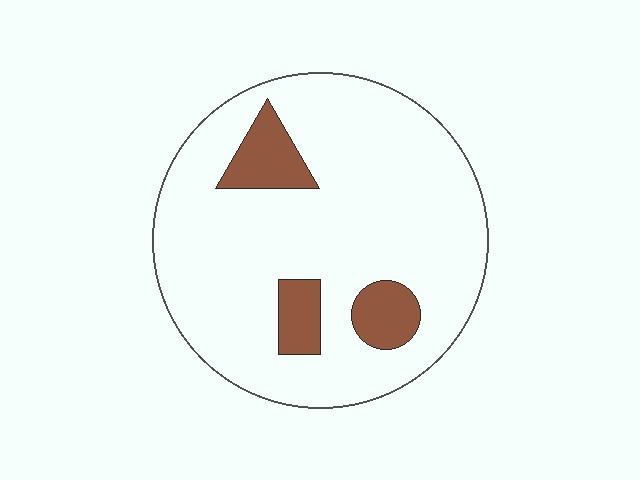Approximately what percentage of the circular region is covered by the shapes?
Approximately 15%.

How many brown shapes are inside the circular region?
3.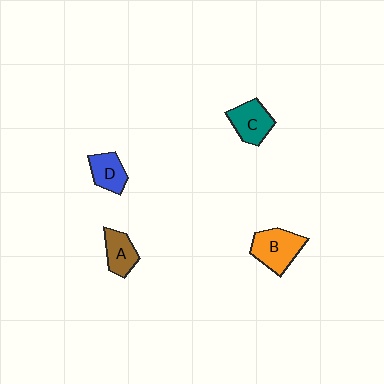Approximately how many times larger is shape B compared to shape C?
Approximately 1.2 times.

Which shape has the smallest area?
Shape A (brown).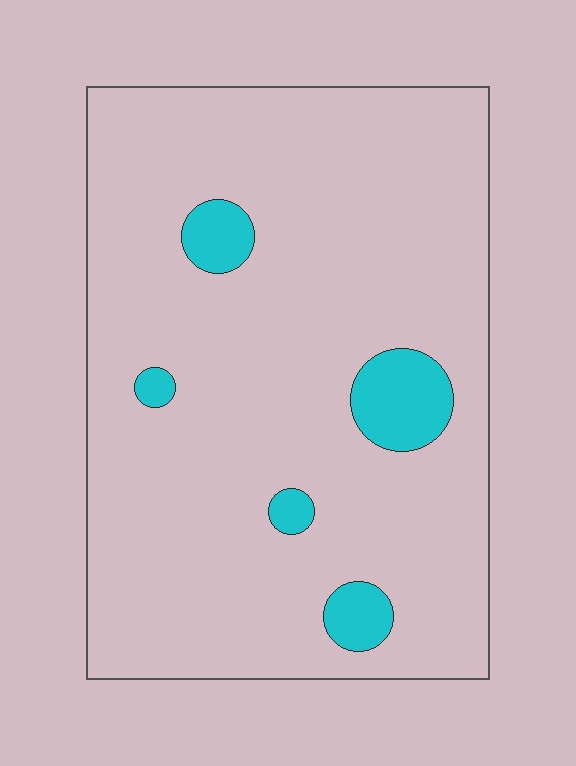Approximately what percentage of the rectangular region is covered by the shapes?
Approximately 10%.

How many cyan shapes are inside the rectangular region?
5.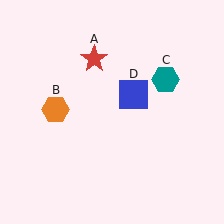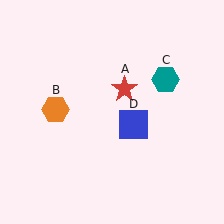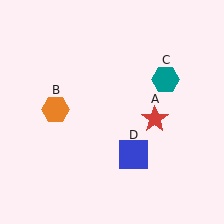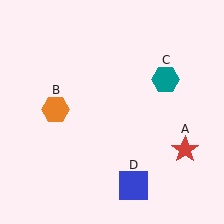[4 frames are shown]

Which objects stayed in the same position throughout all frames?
Orange hexagon (object B) and teal hexagon (object C) remained stationary.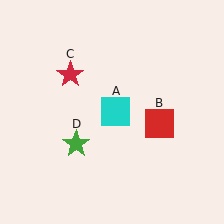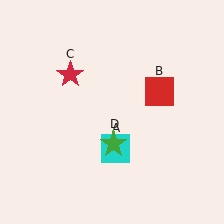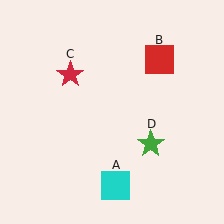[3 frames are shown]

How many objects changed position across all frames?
3 objects changed position: cyan square (object A), red square (object B), green star (object D).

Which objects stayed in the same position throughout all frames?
Red star (object C) remained stationary.